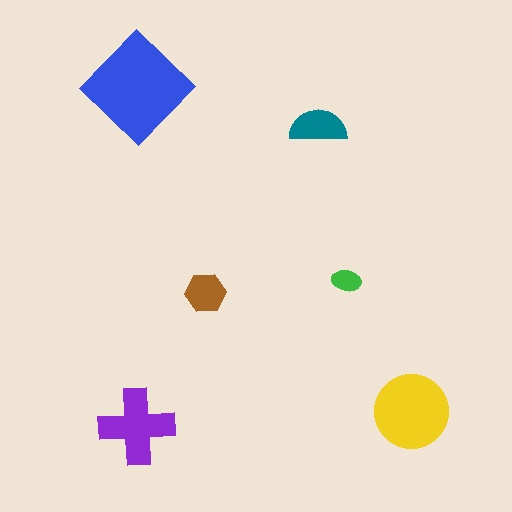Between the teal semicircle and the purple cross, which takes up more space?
The purple cross.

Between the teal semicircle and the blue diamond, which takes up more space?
The blue diamond.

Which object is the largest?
The blue diamond.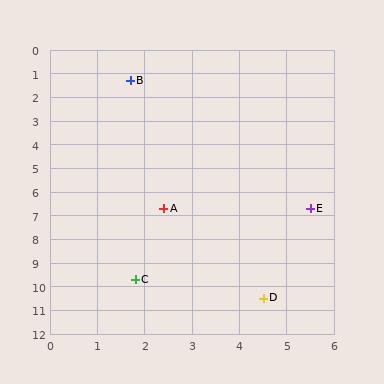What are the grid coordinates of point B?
Point B is at approximately (1.7, 1.3).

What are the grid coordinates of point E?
Point E is at approximately (5.5, 6.7).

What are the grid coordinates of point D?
Point D is at approximately (4.5, 10.5).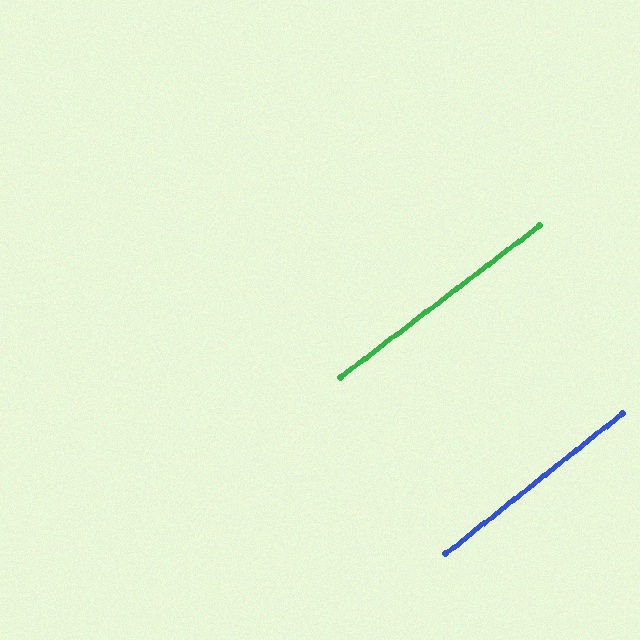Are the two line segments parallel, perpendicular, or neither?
Parallel — their directions differ by only 1.2°.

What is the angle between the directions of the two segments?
Approximately 1 degree.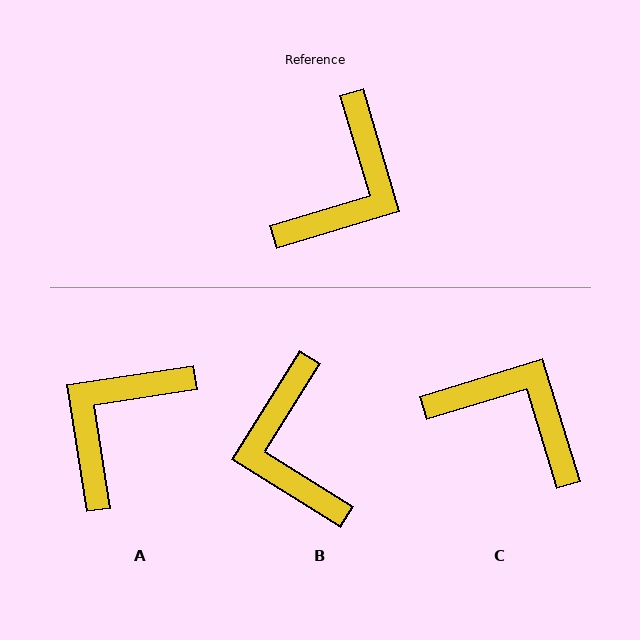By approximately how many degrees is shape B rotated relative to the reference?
Approximately 139 degrees clockwise.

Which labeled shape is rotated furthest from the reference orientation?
A, about 172 degrees away.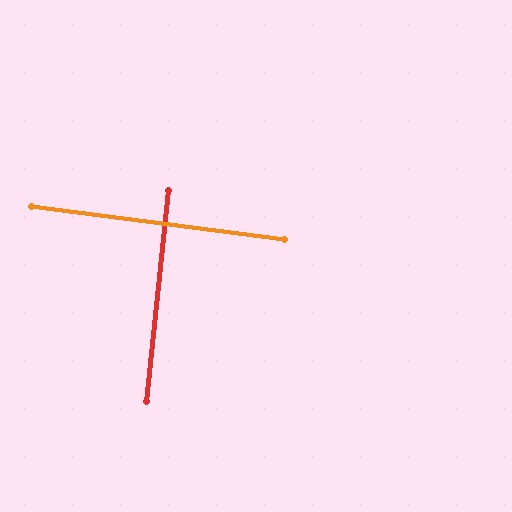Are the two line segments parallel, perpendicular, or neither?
Perpendicular — they meet at approximately 89°.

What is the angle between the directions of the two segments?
Approximately 89 degrees.